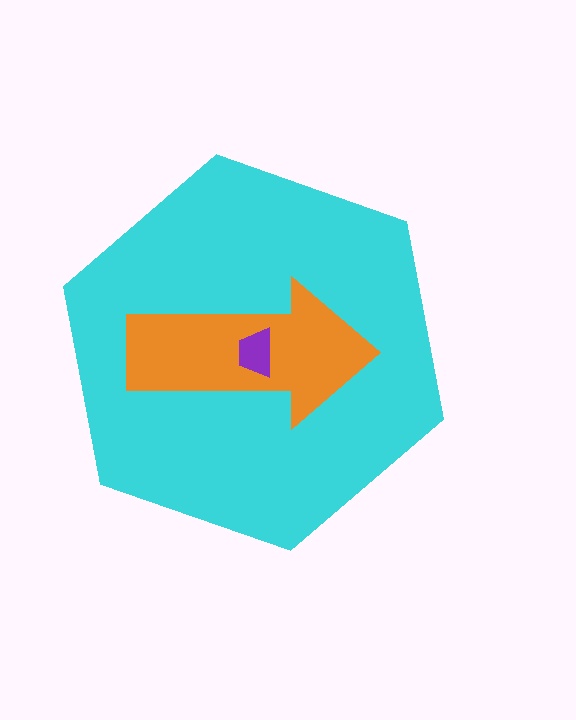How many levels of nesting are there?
3.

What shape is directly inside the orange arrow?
The purple trapezoid.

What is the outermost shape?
The cyan hexagon.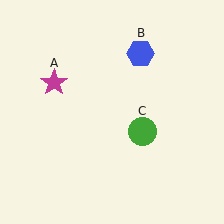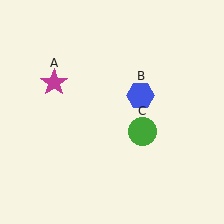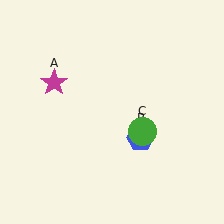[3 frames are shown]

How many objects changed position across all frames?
1 object changed position: blue hexagon (object B).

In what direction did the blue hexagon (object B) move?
The blue hexagon (object B) moved down.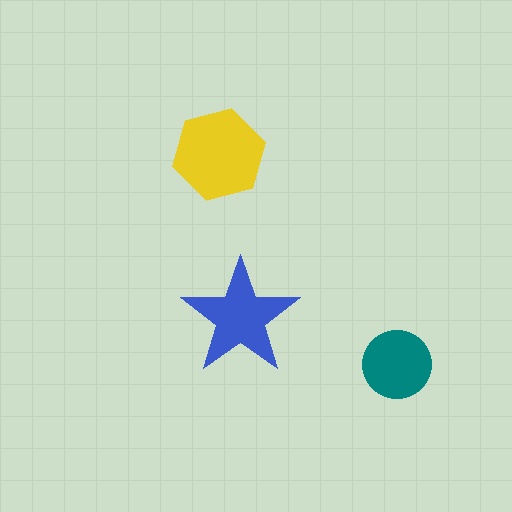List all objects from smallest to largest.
The teal circle, the blue star, the yellow hexagon.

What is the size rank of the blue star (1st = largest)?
2nd.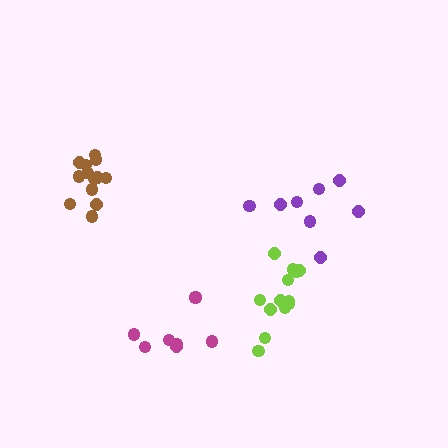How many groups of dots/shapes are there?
There are 4 groups.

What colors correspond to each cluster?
The clusters are colored: brown, purple, lime, magenta.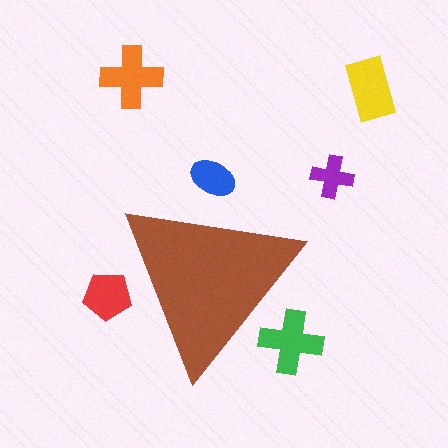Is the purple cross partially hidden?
No, the purple cross is fully visible.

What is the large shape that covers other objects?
A brown triangle.